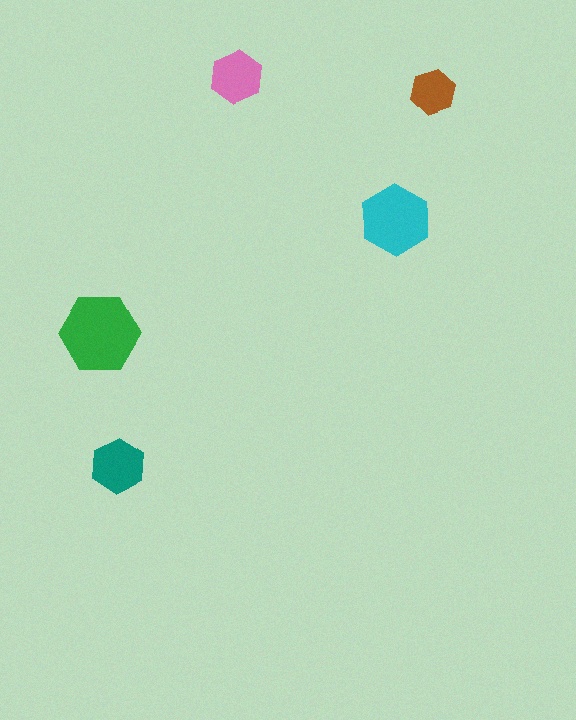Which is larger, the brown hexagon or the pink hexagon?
The pink one.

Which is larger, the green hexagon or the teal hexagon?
The green one.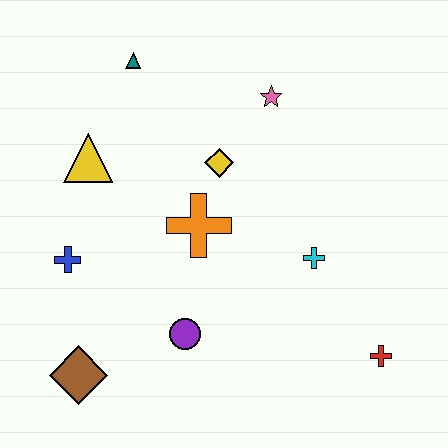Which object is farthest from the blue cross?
The red cross is farthest from the blue cross.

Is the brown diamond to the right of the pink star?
No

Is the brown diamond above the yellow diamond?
No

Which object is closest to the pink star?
The yellow diamond is closest to the pink star.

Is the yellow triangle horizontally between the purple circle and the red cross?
No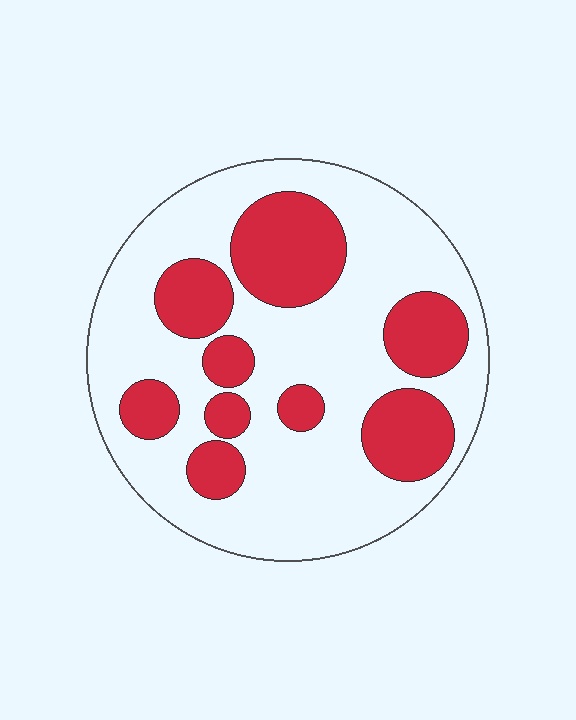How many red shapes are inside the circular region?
9.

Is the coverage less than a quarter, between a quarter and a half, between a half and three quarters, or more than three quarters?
Between a quarter and a half.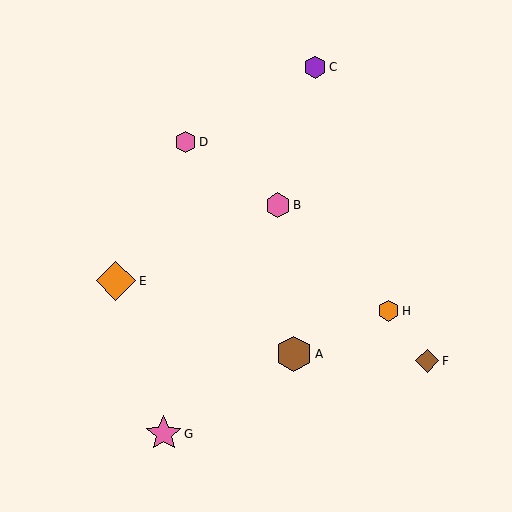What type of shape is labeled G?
Shape G is a pink star.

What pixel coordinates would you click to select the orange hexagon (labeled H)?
Click at (388, 311) to select the orange hexagon H.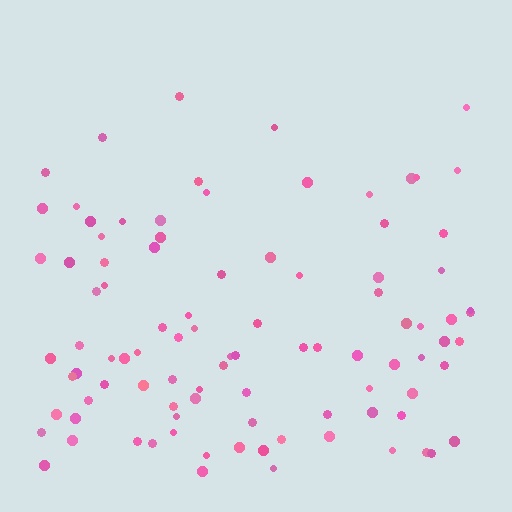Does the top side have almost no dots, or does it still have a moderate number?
Still a moderate number, just noticeably fewer than the bottom.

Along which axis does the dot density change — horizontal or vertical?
Vertical.